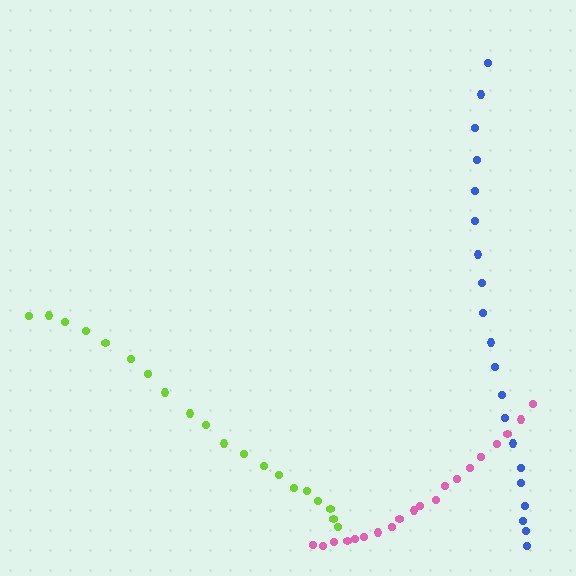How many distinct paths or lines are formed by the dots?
There are 3 distinct paths.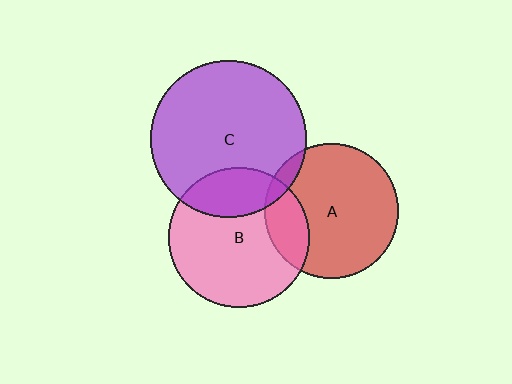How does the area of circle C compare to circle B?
Approximately 1.2 times.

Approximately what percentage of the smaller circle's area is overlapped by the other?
Approximately 5%.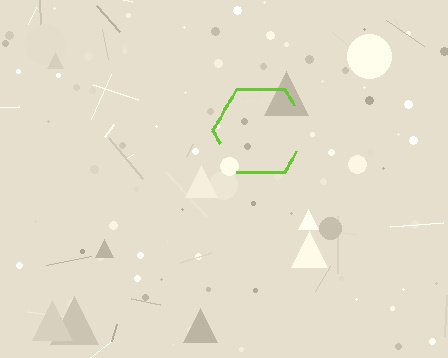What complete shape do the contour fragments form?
The contour fragments form a hexagon.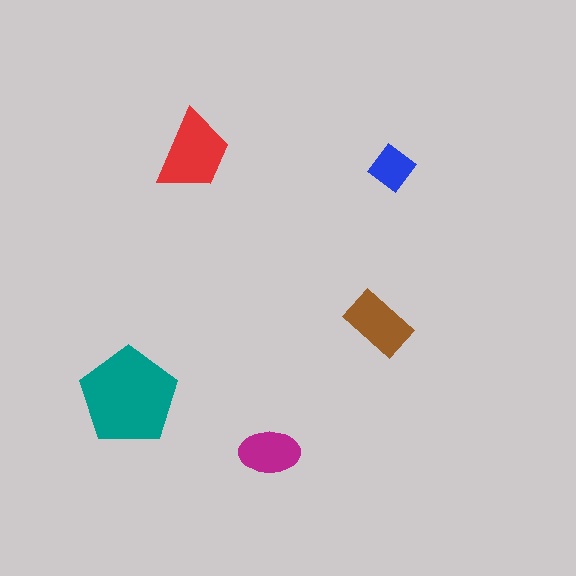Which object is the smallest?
The blue diamond.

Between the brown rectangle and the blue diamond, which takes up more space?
The brown rectangle.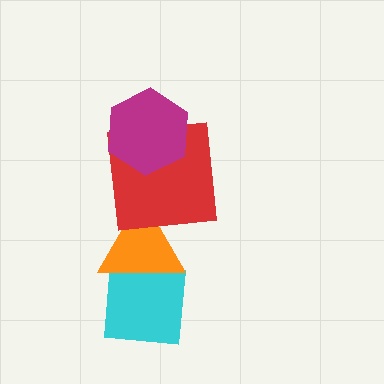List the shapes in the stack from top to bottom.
From top to bottom: the magenta hexagon, the red square, the orange triangle, the cyan square.